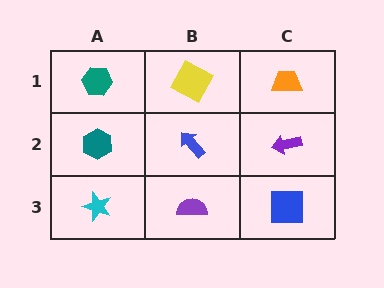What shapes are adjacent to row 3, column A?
A teal hexagon (row 2, column A), a purple semicircle (row 3, column B).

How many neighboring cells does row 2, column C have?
3.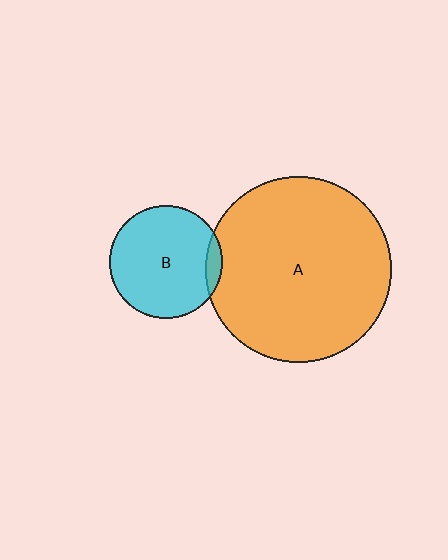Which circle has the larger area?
Circle A (orange).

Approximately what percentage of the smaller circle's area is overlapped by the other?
Approximately 10%.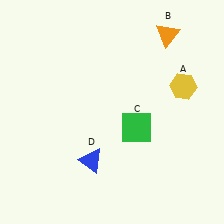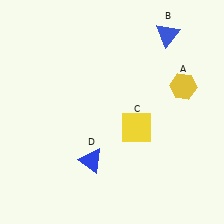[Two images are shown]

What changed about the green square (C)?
In Image 1, C is green. In Image 2, it changed to yellow.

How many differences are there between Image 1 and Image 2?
There are 2 differences between the two images.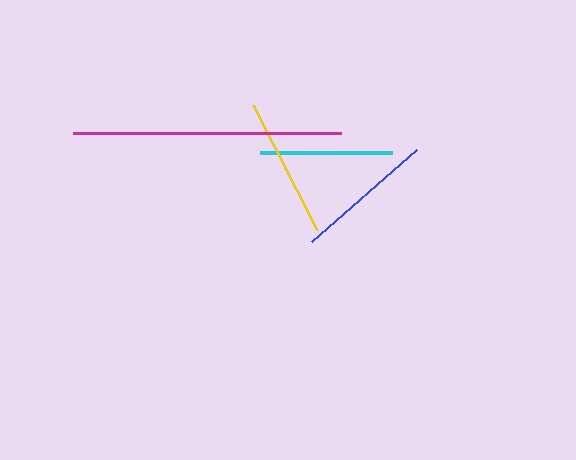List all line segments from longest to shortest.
From longest to shortest: magenta, yellow, blue, cyan.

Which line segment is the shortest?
The cyan line is the shortest at approximately 132 pixels.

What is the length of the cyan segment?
The cyan segment is approximately 132 pixels long.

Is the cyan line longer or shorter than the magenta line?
The magenta line is longer than the cyan line.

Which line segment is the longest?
The magenta line is the longest at approximately 268 pixels.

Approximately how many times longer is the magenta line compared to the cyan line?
The magenta line is approximately 2.0 times the length of the cyan line.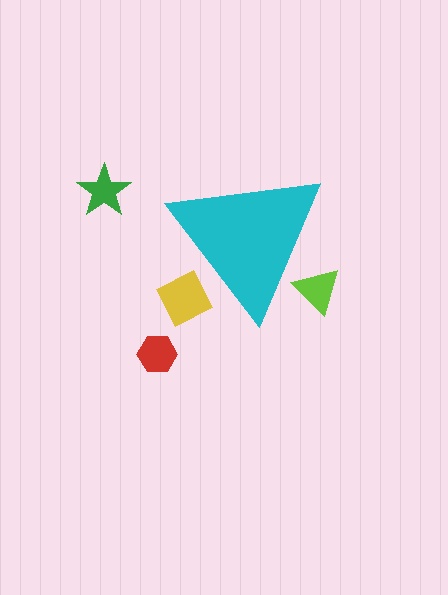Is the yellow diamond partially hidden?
Yes, the yellow diamond is partially hidden behind the cyan triangle.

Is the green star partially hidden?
No, the green star is fully visible.